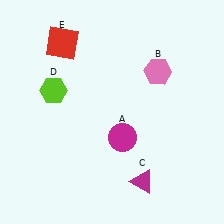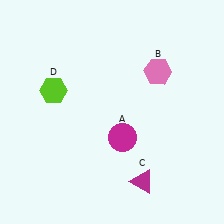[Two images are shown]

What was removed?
The red square (E) was removed in Image 2.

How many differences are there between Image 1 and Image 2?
There is 1 difference between the two images.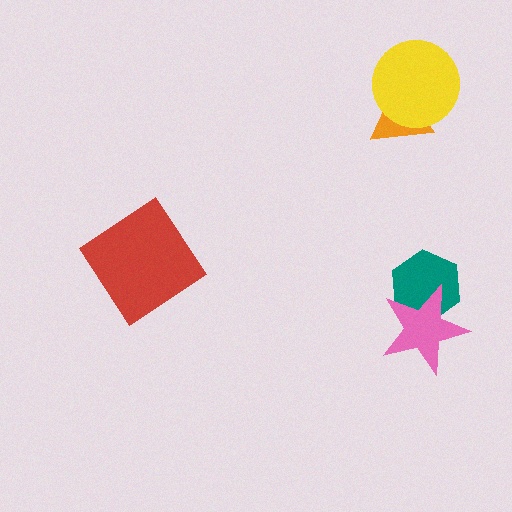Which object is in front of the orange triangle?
The yellow circle is in front of the orange triangle.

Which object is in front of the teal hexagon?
The pink star is in front of the teal hexagon.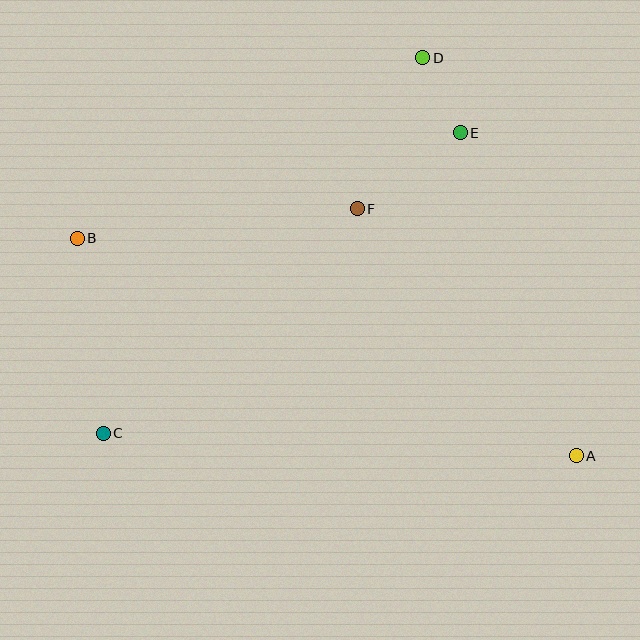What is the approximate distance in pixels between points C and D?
The distance between C and D is approximately 493 pixels.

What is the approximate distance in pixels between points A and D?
The distance between A and D is approximately 427 pixels.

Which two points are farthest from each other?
Points A and B are farthest from each other.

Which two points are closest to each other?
Points D and E are closest to each other.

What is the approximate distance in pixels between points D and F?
The distance between D and F is approximately 165 pixels.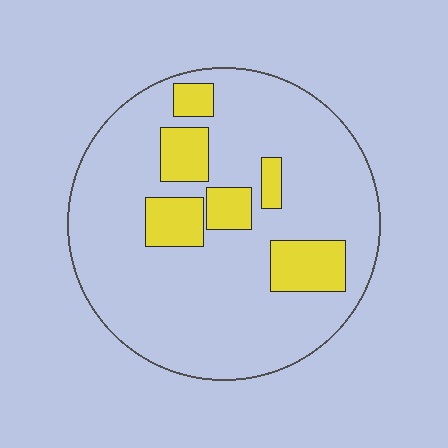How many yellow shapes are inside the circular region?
6.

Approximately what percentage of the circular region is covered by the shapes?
Approximately 20%.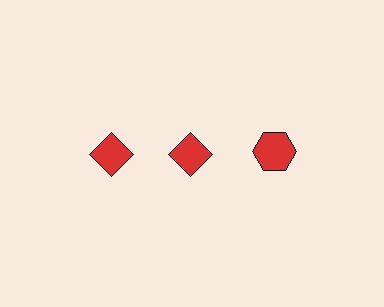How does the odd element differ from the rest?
It has a different shape: hexagon instead of diamond.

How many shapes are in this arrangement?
There are 3 shapes arranged in a grid pattern.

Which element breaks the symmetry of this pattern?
The red hexagon in the top row, center column breaks the symmetry. All other shapes are red diamonds.